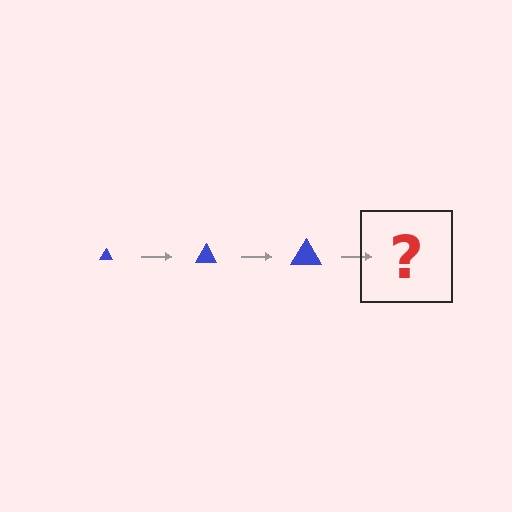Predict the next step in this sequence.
The next step is a blue triangle, larger than the previous one.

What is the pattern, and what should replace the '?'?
The pattern is that the triangle gets progressively larger each step. The '?' should be a blue triangle, larger than the previous one.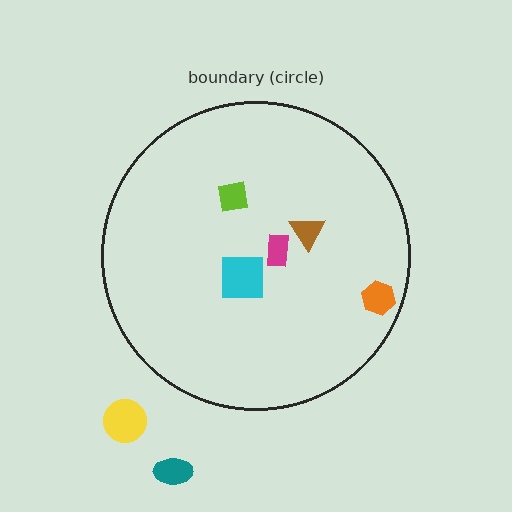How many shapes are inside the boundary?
5 inside, 2 outside.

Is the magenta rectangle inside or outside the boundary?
Inside.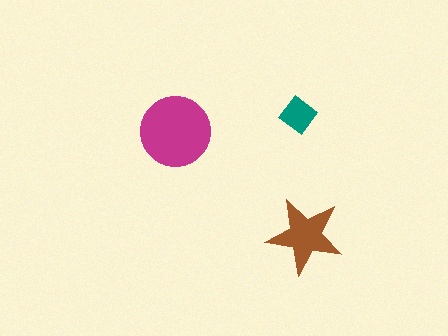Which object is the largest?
The magenta circle.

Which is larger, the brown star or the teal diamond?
The brown star.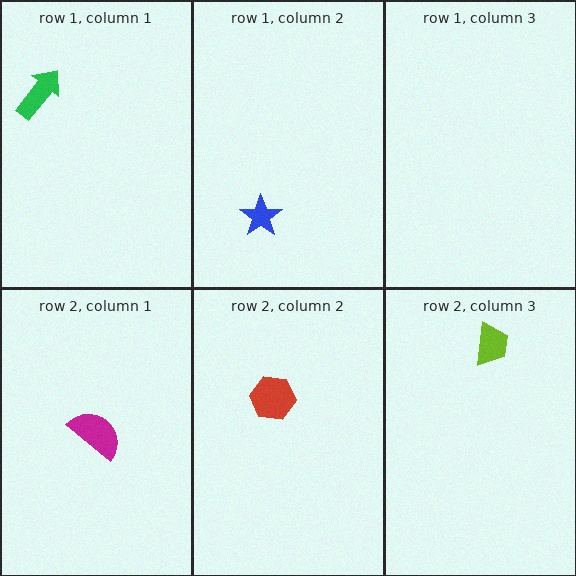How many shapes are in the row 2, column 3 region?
1.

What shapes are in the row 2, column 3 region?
The lime trapezoid.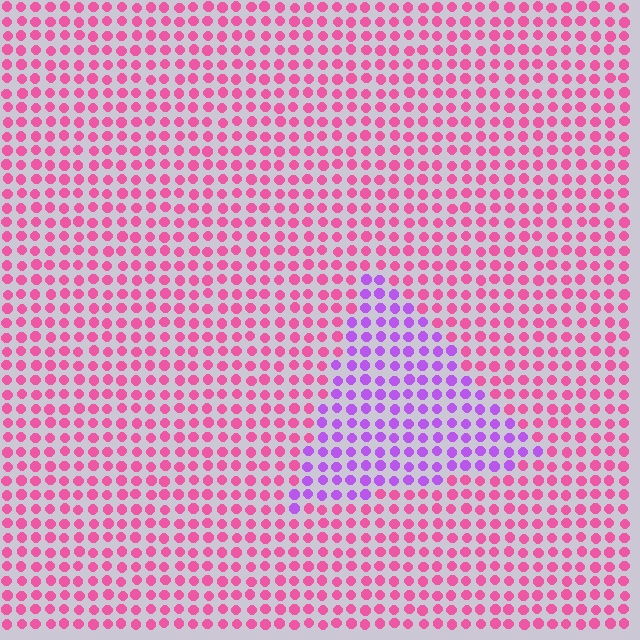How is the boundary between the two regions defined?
The boundary is defined purely by a slight shift in hue (about 51 degrees). Spacing, size, and orientation are identical on both sides.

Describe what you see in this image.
The image is filled with small pink elements in a uniform arrangement. A triangle-shaped region is visible where the elements are tinted to a slightly different hue, forming a subtle color boundary.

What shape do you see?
I see a triangle.